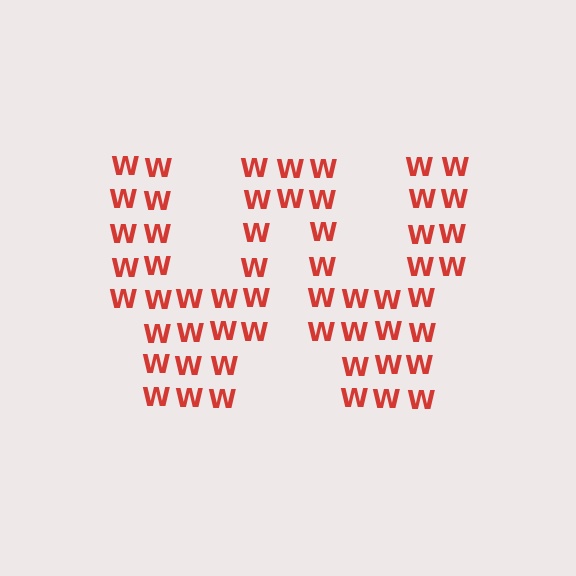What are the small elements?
The small elements are letter W's.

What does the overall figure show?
The overall figure shows the letter W.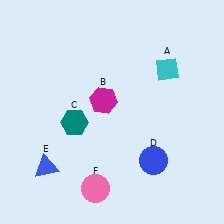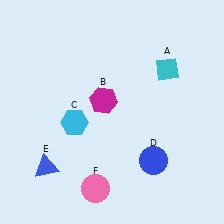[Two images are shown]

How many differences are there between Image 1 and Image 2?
There is 1 difference between the two images.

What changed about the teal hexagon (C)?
In Image 1, C is teal. In Image 2, it changed to cyan.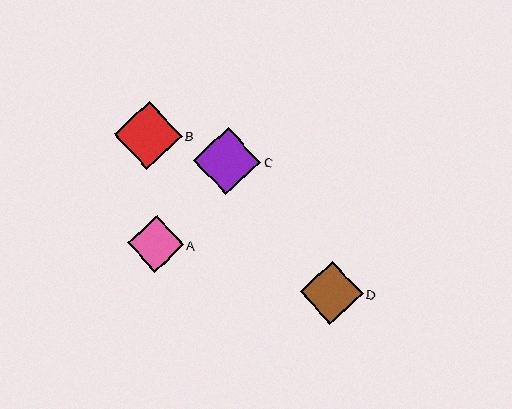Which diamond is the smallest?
Diamond A is the smallest with a size of approximately 56 pixels.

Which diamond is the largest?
Diamond B is the largest with a size of approximately 68 pixels.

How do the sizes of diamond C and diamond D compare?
Diamond C and diamond D are approximately the same size.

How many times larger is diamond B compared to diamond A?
Diamond B is approximately 1.2 times the size of diamond A.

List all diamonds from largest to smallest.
From largest to smallest: B, C, D, A.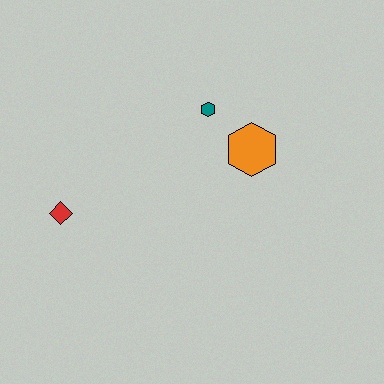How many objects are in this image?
There are 3 objects.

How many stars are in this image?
There are no stars.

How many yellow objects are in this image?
There are no yellow objects.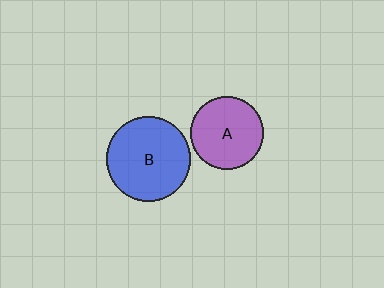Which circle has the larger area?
Circle B (blue).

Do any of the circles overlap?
No, none of the circles overlap.